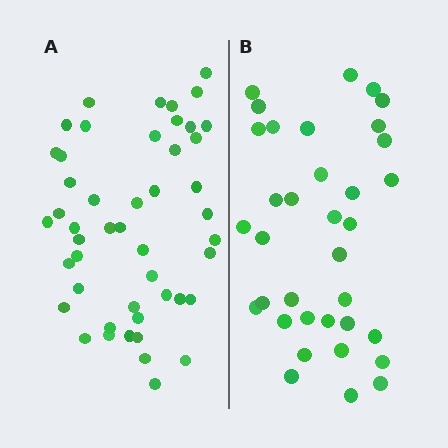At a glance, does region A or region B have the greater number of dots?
Region A (the left region) has more dots.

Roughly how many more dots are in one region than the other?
Region A has approximately 15 more dots than region B.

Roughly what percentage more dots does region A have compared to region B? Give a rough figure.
About 35% more.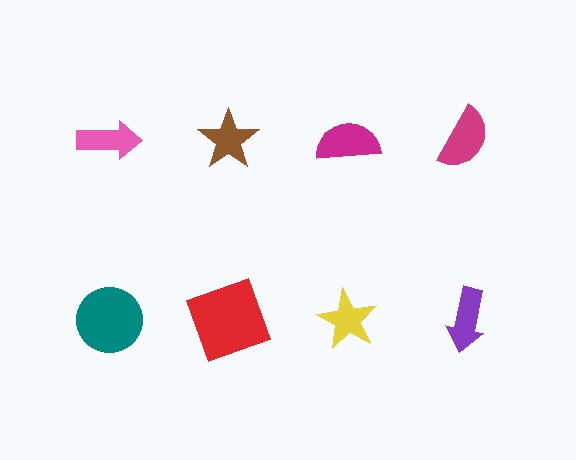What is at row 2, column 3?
A yellow star.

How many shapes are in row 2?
4 shapes.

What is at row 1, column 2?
A brown star.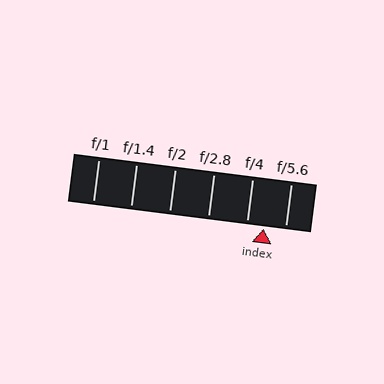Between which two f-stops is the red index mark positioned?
The index mark is between f/4 and f/5.6.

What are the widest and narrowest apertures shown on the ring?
The widest aperture shown is f/1 and the narrowest is f/5.6.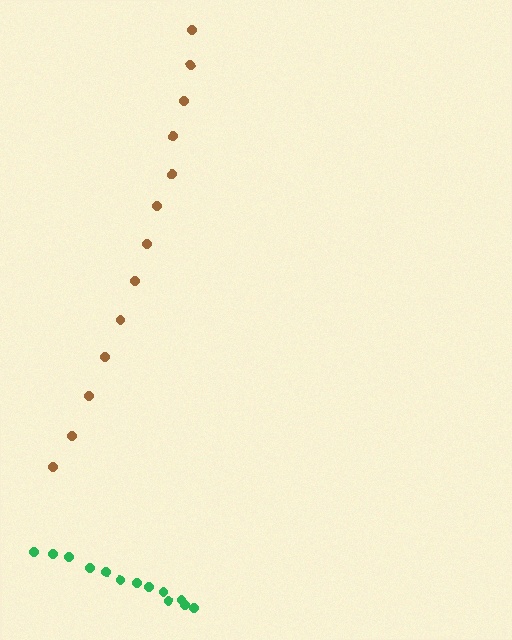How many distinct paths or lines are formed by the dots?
There are 2 distinct paths.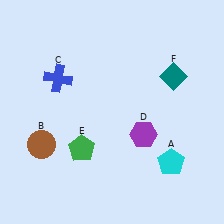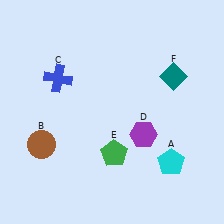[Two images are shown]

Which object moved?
The green pentagon (E) moved right.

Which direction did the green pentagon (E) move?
The green pentagon (E) moved right.